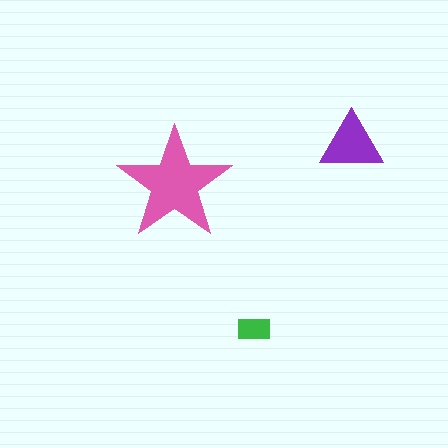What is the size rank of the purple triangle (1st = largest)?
2nd.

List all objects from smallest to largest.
The green rectangle, the purple triangle, the pink star.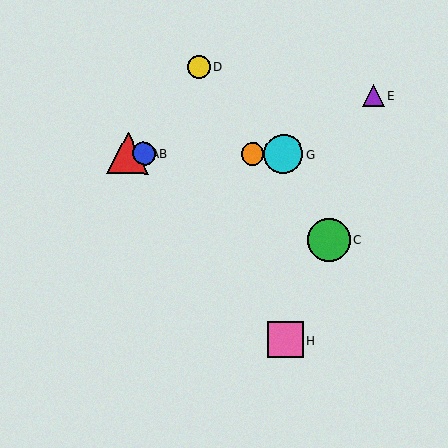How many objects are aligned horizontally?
4 objects (A, B, F, G) are aligned horizontally.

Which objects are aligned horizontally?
Objects A, B, F, G are aligned horizontally.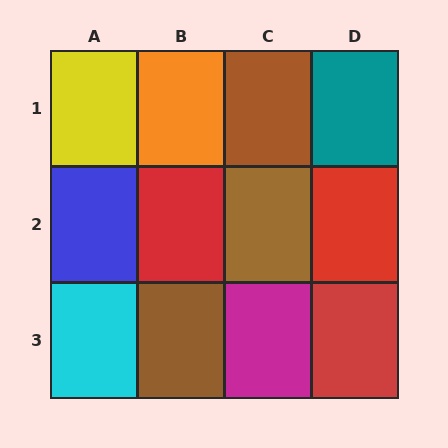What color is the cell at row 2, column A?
Blue.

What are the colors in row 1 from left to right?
Yellow, orange, brown, teal.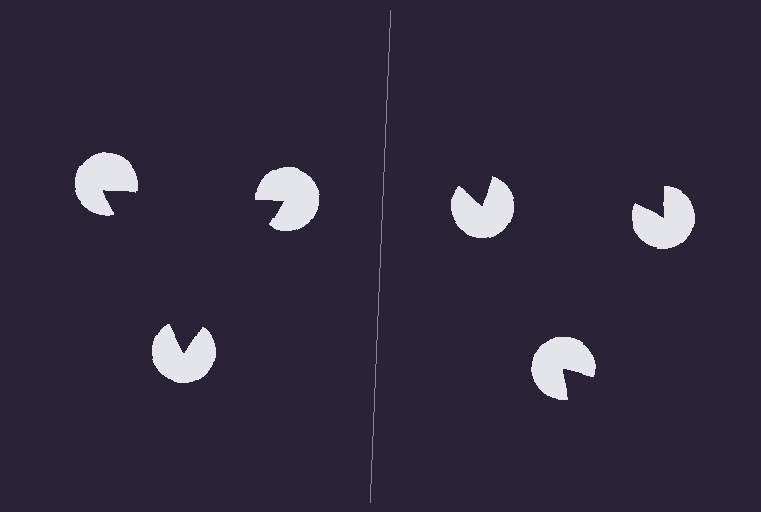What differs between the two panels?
The pac-man discs are positioned identically on both sides; only the wedge orientations differ. On the left they align to a triangle; on the right they are misaligned.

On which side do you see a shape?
An illusory triangle appears on the left side. On the right side the wedge cuts are rotated, so no coherent shape forms.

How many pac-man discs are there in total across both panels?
6 — 3 on each side.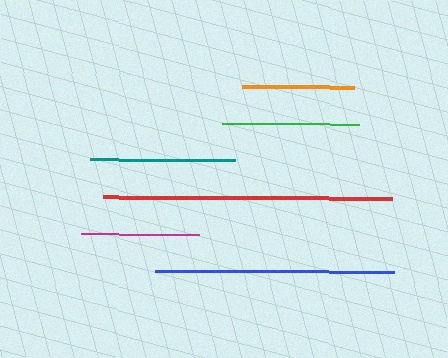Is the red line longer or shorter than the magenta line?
The red line is longer than the magenta line.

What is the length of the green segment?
The green segment is approximately 136 pixels long.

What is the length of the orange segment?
The orange segment is approximately 112 pixels long.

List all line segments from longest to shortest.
From longest to shortest: red, blue, teal, green, magenta, orange.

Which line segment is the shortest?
The orange line is the shortest at approximately 112 pixels.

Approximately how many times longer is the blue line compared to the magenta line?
The blue line is approximately 2.0 times the length of the magenta line.